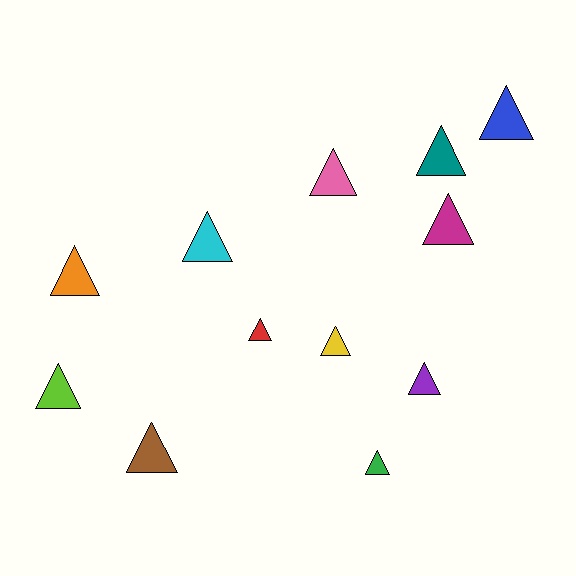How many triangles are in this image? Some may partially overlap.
There are 12 triangles.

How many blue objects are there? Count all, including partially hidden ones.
There is 1 blue object.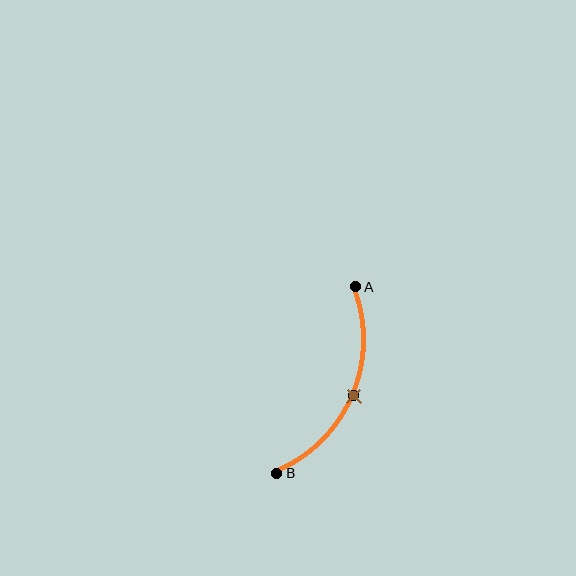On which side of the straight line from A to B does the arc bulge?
The arc bulges to the right of the straight line connecting A and B.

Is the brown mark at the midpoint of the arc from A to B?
Yes. The brown mark lies on the arc at equal arc-length from both A and B — it is the arc midpoint.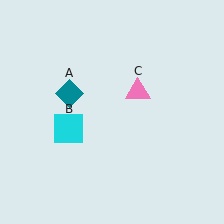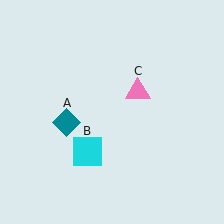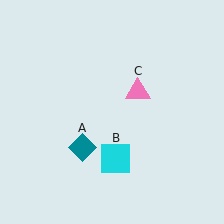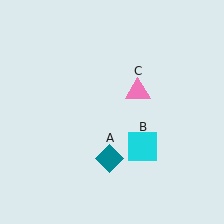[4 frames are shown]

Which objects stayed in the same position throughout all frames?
Pink triangle (object C) remained stationary.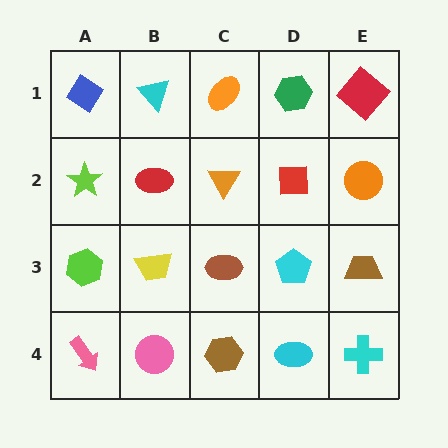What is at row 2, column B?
A red ellipse.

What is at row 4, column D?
A cyan ellipse.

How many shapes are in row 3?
5 shapes.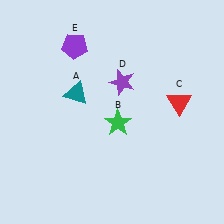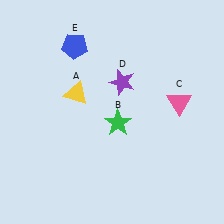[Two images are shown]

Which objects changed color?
A changed from teal to yellow. C changed from red to pink. E changed from purple to blue.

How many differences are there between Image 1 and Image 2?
There are 3 differences between the two images.